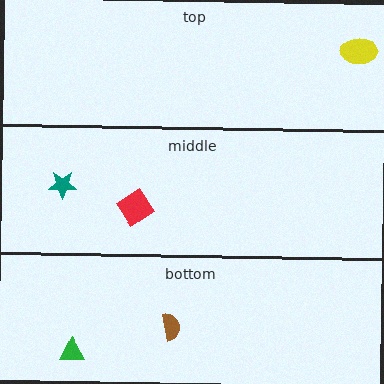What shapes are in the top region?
The yellow ellipse.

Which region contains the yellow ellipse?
The top region.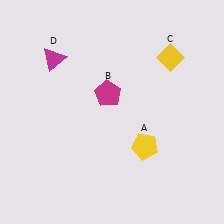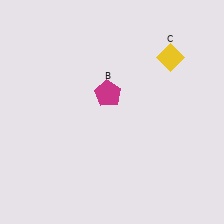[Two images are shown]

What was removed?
The yellow pentagon (A), the magenta triangle (D) were removed in Image 2.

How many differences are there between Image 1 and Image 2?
There are 2 differences between the two images.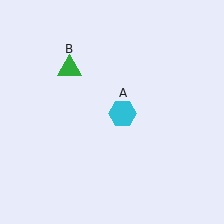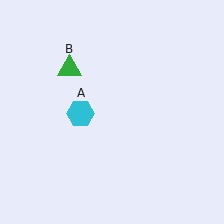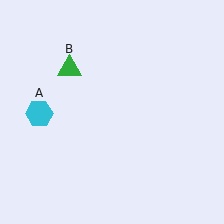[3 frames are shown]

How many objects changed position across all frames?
1 object changed position: cyan hexagon (object A).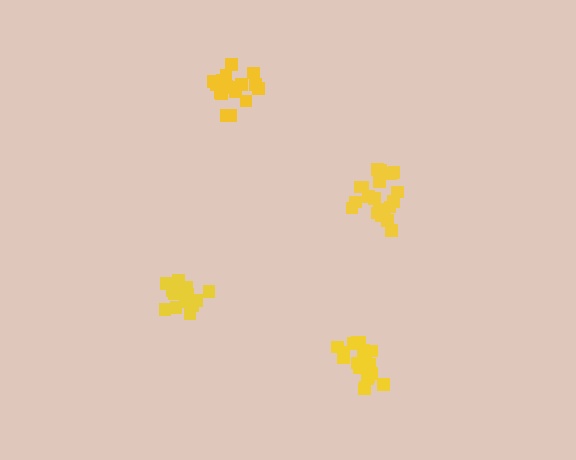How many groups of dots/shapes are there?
There are 4 groups.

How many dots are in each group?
Group 1: 18 dots, Group 2: 15 dots, Group 3: 20 dots, Group 4: 18 dots (71 total).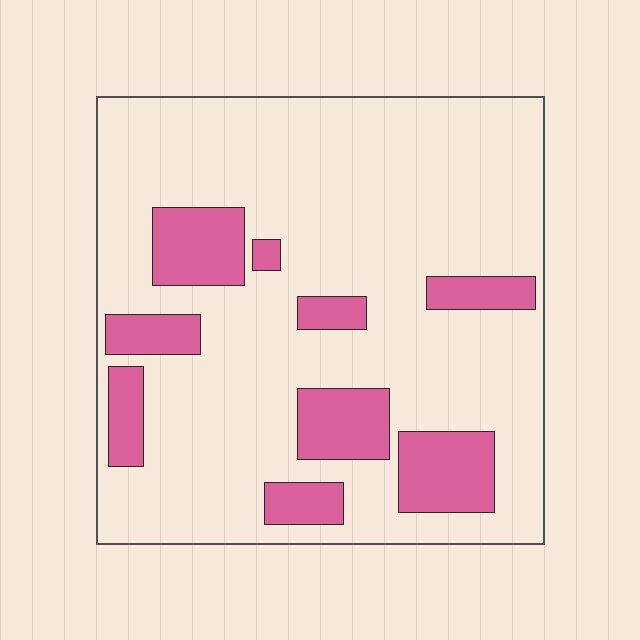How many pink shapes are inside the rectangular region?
9.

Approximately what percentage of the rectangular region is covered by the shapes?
Approximately 20%.